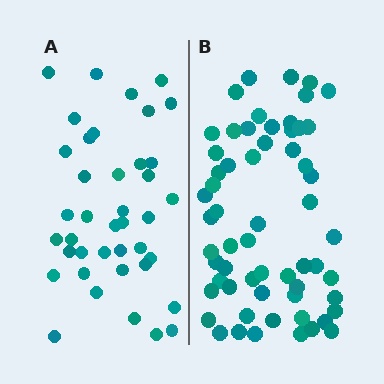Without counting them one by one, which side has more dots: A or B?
Region B (the right region) has more dots.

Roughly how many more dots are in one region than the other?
Region B has approximately 20 more dots than region A.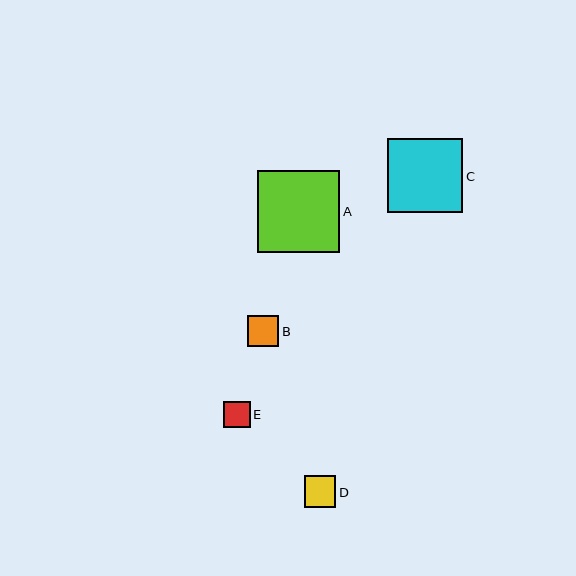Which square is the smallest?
Square E is the smallest with a size of approximately 26 pixels.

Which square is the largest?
Square A is the largest with a size of approximately 82 pixels.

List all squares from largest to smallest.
From largest to smallest: A, C, D, B, E.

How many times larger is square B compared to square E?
Square B is approximately 1.2 times the size of square E.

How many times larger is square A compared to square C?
Square A is approximately 1.1 times the size of square C.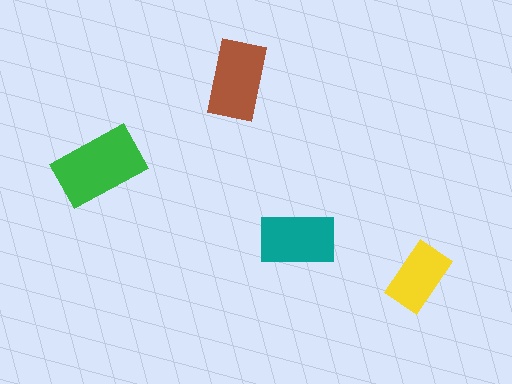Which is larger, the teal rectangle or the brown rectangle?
The brown one.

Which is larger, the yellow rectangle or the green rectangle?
The green one.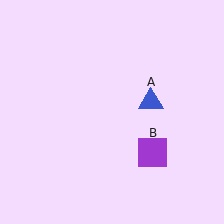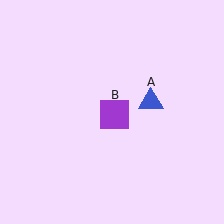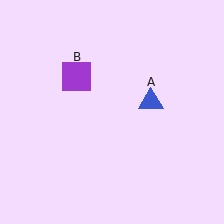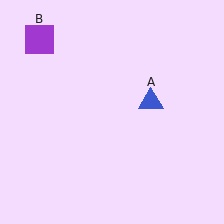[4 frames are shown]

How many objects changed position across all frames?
1 object changed position: purple square (object B).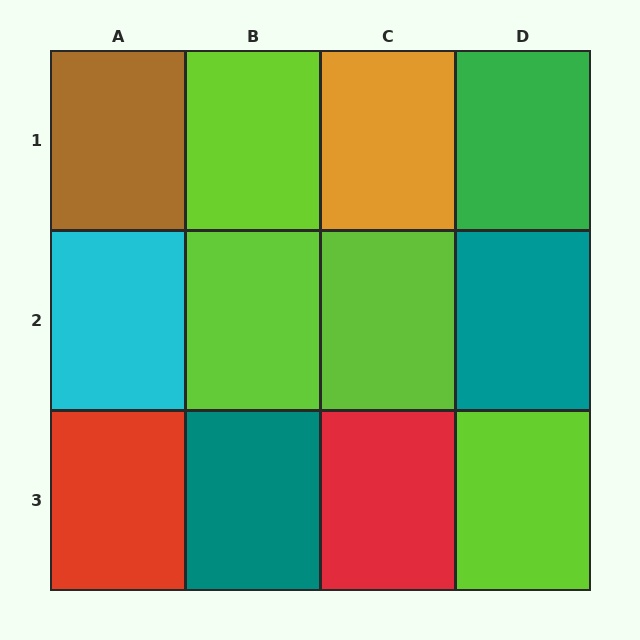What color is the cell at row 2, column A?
Cyan.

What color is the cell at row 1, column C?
Orange.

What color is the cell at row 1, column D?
Green.